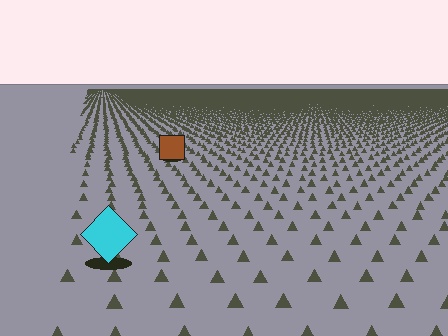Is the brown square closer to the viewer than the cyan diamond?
No. The cyan diamond is closer — you can tell from the texture gradient: the ground texture is coarser near it.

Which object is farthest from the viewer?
The brown square is farthest from the viewer. It appears smaller and the ground texture around it is denser.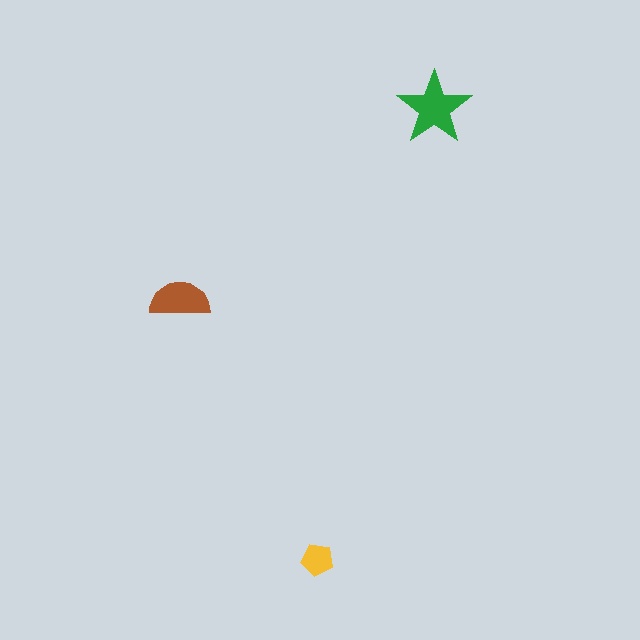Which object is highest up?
The green star is topmost.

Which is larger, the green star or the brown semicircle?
The green star.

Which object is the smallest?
The yellow pentagon.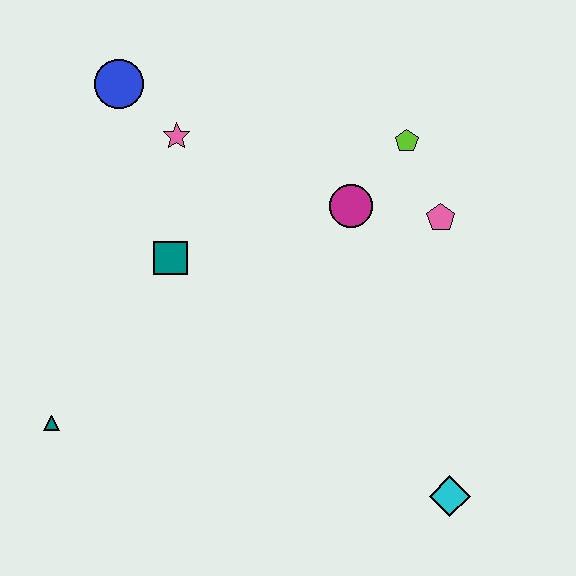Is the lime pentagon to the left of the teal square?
No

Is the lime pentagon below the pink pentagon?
No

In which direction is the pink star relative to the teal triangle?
The pink star is above the teal triangle.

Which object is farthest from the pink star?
The cyan diamond is farthest from the pink star.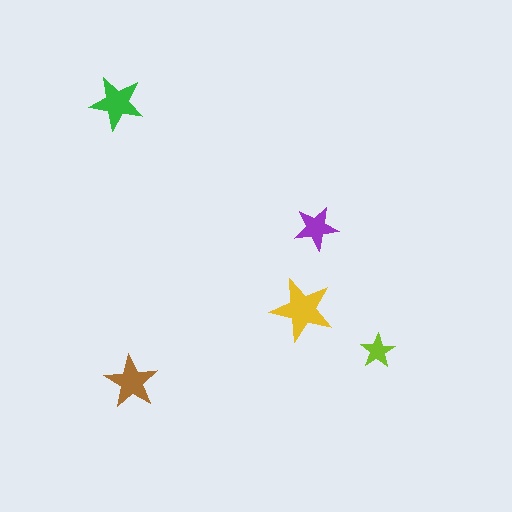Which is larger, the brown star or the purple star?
The brown one.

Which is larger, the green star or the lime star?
The green one.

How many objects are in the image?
There are 5 objects in the image.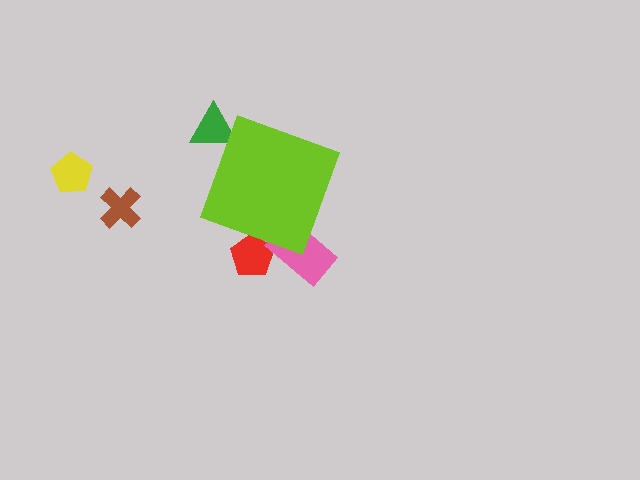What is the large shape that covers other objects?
A lime diamond.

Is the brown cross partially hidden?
No, the brown cross is fully visible.